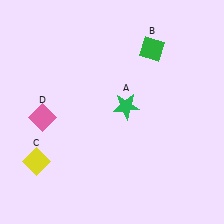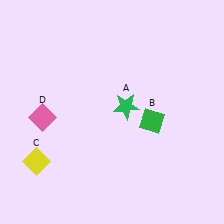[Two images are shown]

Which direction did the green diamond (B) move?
The green diamond (B) moved down.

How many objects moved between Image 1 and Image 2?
1 object moved between the two images.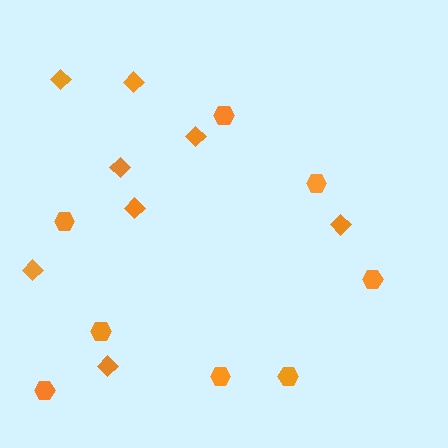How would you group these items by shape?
There are 2 groups: one group of diamonds (8) and one group of hexagons (8).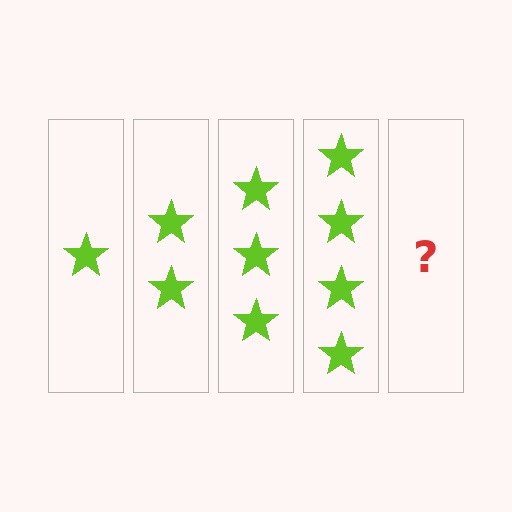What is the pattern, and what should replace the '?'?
The pattern is that each step adds one more star. The '?' should be 5 stars.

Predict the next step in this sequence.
The next step is 5 stars.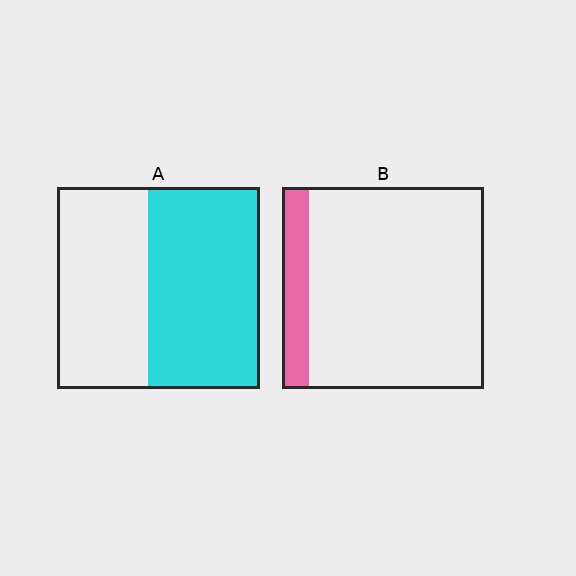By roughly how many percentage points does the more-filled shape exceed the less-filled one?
By roughly 40 percentage points (A over B).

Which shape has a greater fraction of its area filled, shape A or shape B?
Shape A.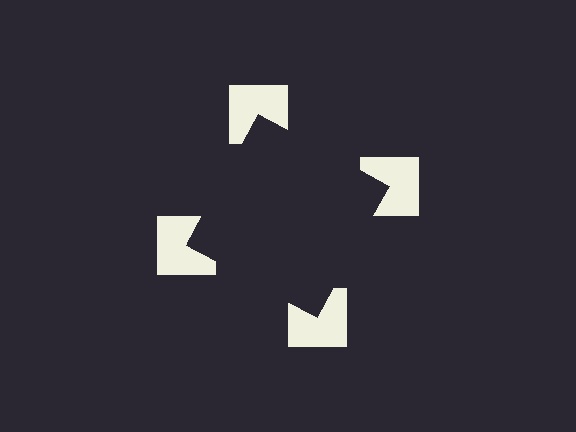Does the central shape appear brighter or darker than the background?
It typically appears slightly darker than the background, even though no actual brightness change is drawn.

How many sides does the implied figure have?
4 sides.